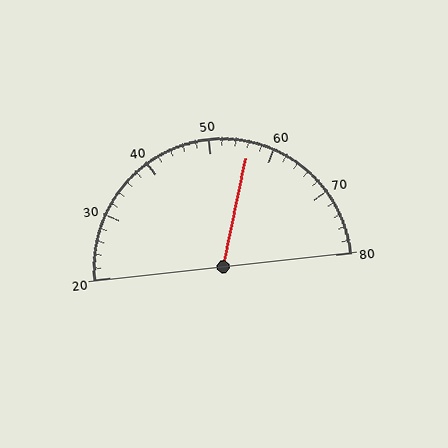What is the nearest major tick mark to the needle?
The nearest major tick mark is 60.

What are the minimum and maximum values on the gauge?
The gauge ranges from 20 to 80.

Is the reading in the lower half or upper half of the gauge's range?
The reading is in the upper half of the range (20 to 80).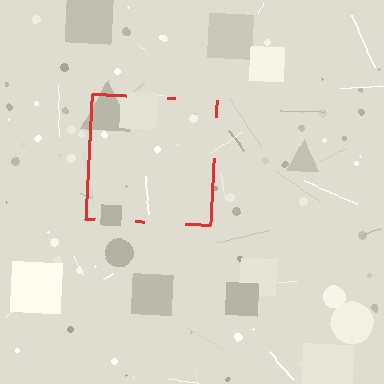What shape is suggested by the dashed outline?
The dashed outline suggests a square.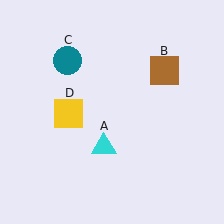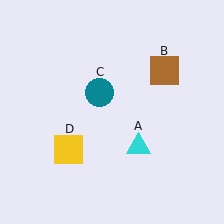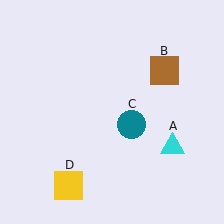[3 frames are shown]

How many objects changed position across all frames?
3 objects changed position: cyan triangle (object A), teal circle (object C), yellow square (object D).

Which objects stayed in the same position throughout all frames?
Brown square (object B) remained stationary.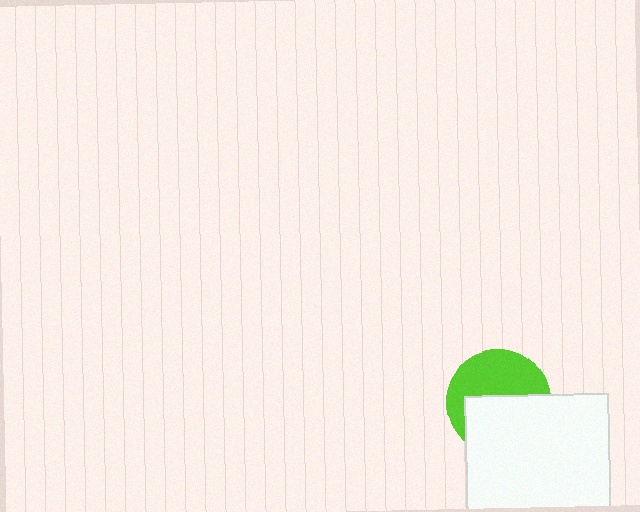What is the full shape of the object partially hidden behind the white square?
The partially hidden object is a lime circle.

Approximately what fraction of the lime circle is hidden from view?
Roughly 50% of the lime circle is hidden behind the white square.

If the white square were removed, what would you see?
You would see the complete lime circle.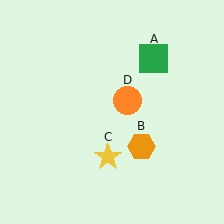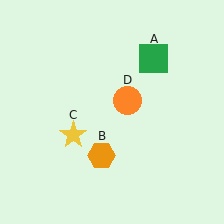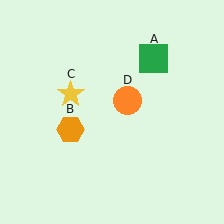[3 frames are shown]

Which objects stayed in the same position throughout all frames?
Green square (object A) and orange circle (object D) remained stationary.